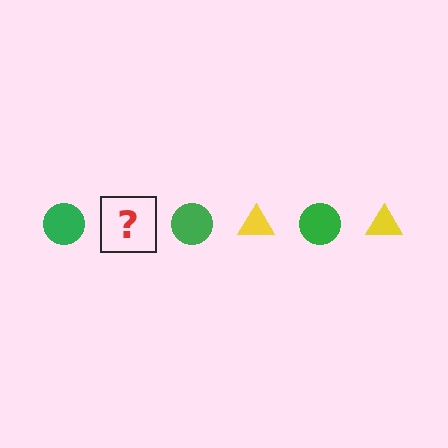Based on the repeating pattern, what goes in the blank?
The blank should be a yellow triangle.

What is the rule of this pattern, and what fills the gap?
The rule is that the pattern alternates between green circle and yellow triangle. The gap should be filled with a yellow triangle.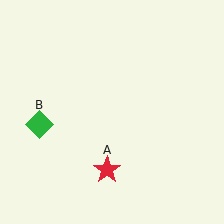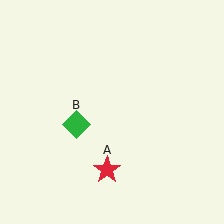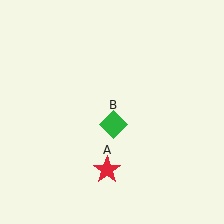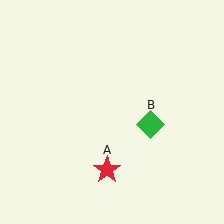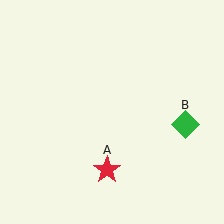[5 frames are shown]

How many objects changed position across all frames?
1 object changed position: green diamond (object B).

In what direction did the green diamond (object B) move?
The green diamond (object B) moved right.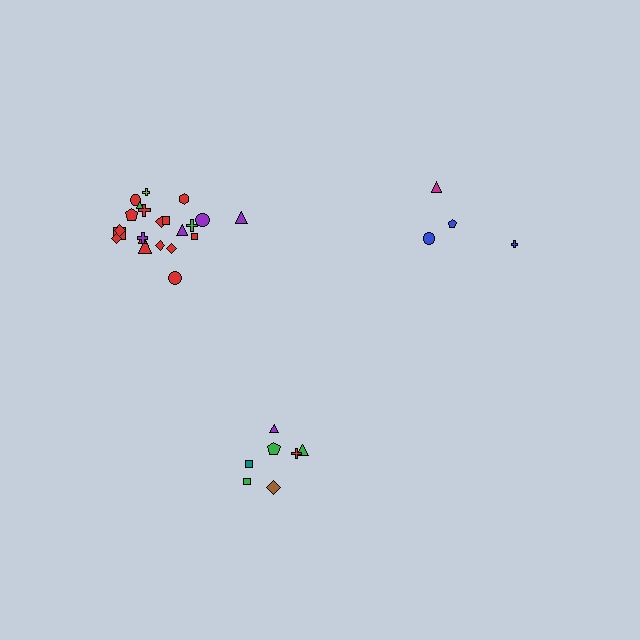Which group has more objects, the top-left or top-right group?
The top-left group.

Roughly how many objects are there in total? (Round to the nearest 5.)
Roughly 35 objects in total.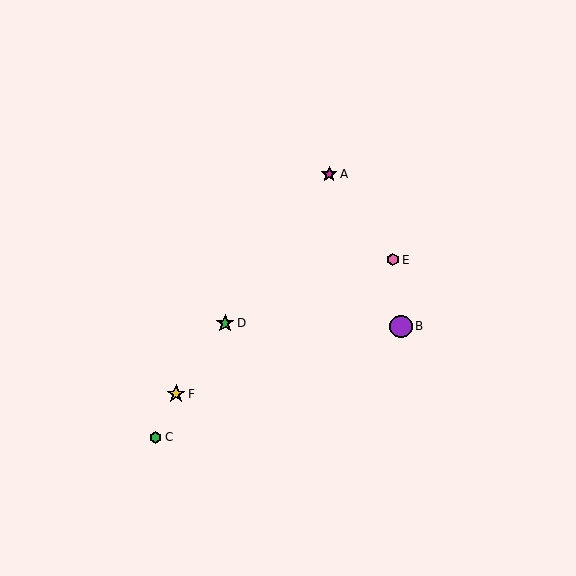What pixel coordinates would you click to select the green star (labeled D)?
Click at (225, 323) to select the green star D.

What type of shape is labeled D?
Shape D is a green star.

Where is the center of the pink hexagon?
The center of the pink hexagon is at (393, 260).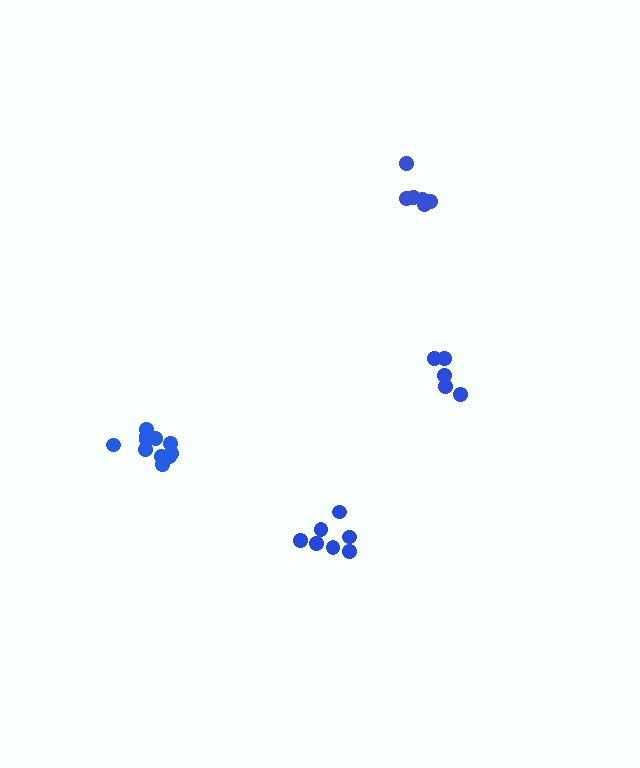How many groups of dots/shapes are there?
There are 4 groups.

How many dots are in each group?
Group 1: 7 dots, Group 2: 6 dots, Group 3: 11 dots, Group 4: 5 dots (29 total).